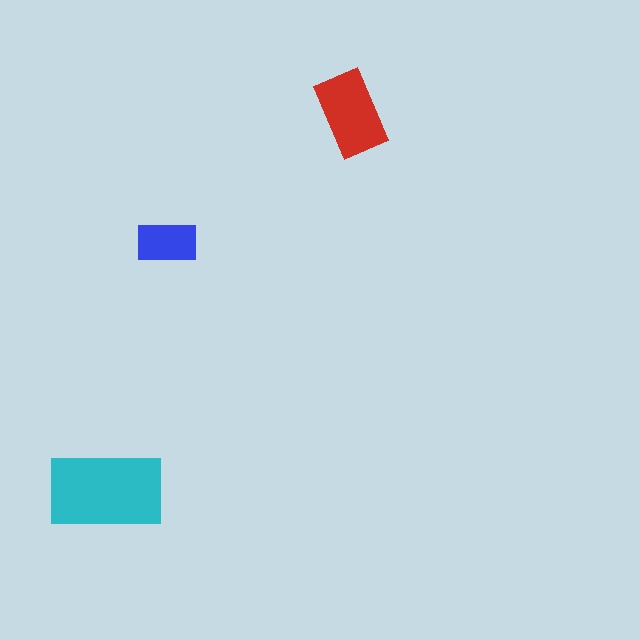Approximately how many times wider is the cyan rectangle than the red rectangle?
About 1.5 times wider.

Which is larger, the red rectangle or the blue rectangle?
The red one.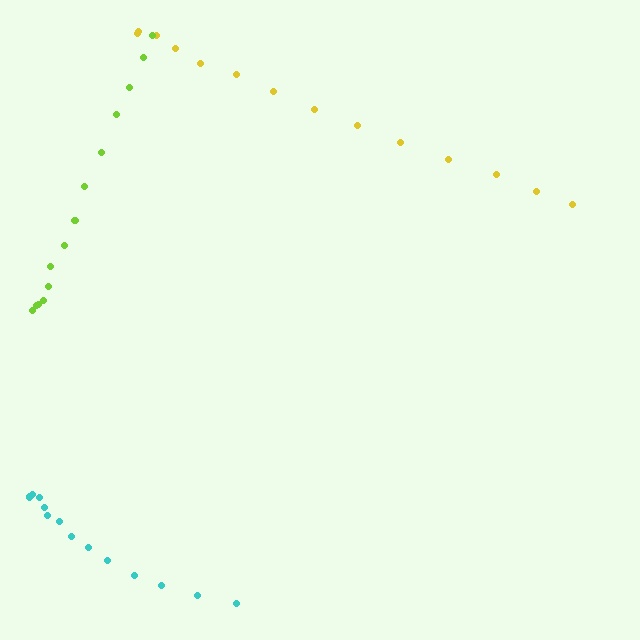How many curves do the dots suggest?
There are 3 distinct paths.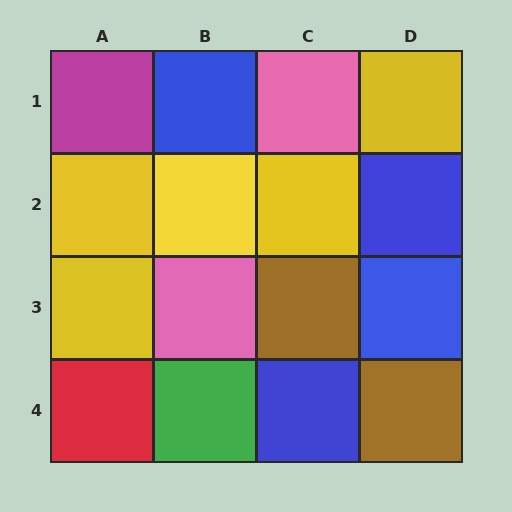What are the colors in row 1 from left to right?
Magenta, blue, pink, yellow.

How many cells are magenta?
1 cell is magenta.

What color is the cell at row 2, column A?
Yellow.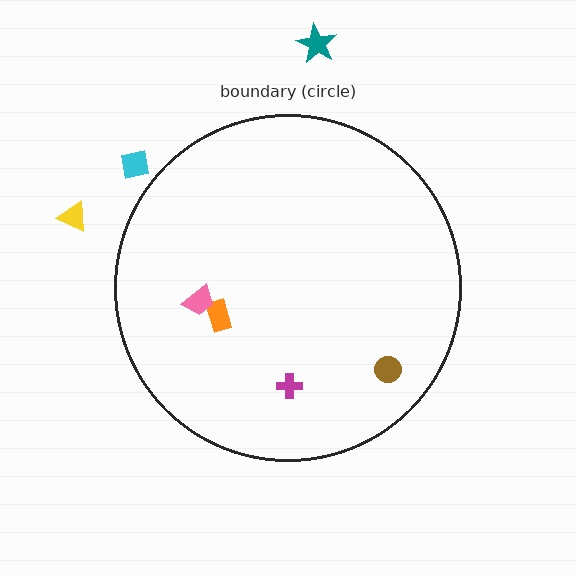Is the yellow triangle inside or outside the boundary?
Outside.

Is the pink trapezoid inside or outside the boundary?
Inside.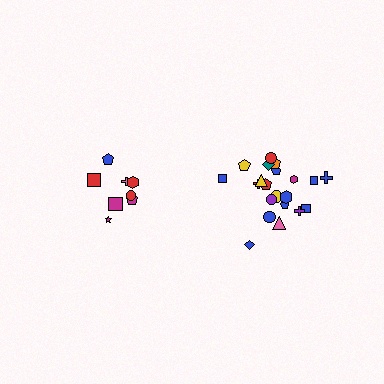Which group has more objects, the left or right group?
The right group.